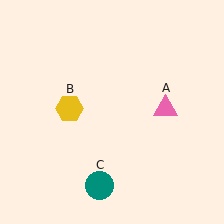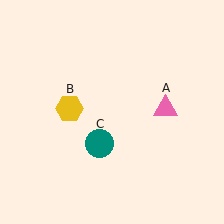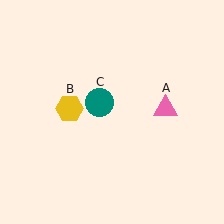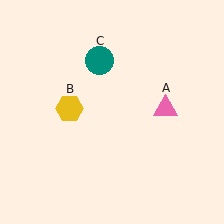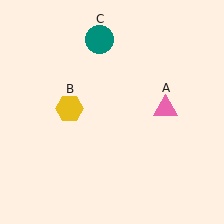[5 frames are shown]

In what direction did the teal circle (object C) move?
The teal circle (object C) moved up.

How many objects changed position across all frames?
1 object changed position: teal circle (object C).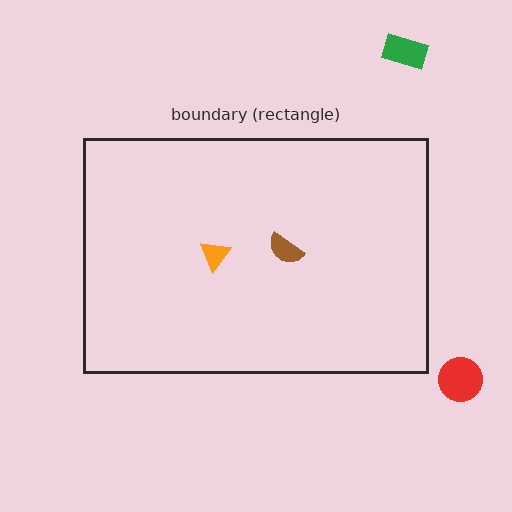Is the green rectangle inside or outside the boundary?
Outside.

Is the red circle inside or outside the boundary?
Outside.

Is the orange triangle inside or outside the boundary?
Inside.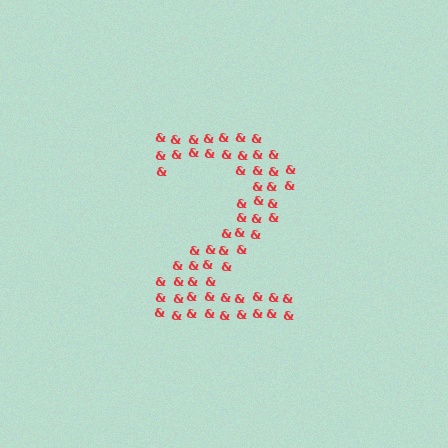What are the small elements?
The small elements are ampersands.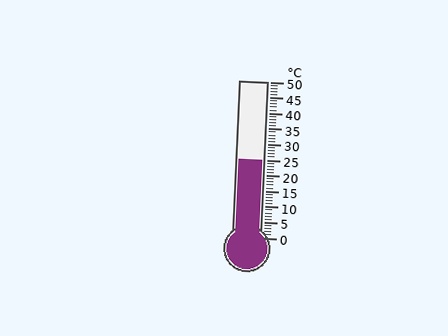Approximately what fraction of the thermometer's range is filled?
The thermometer is filled to approximately 50% of its range.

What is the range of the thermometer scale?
The thermometer scale ranges from 0°C to 50°C.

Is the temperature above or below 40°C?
The temperature is below 40°C.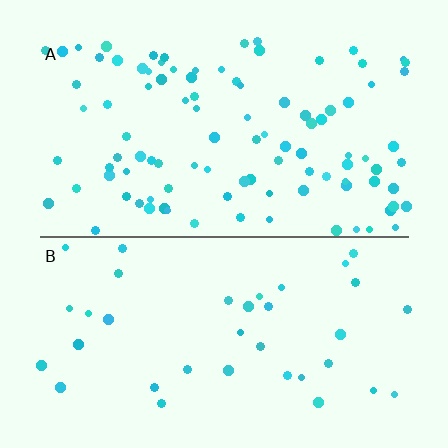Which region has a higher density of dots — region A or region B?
A (the top).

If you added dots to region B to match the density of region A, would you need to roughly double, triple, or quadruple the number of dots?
Approximately triple.